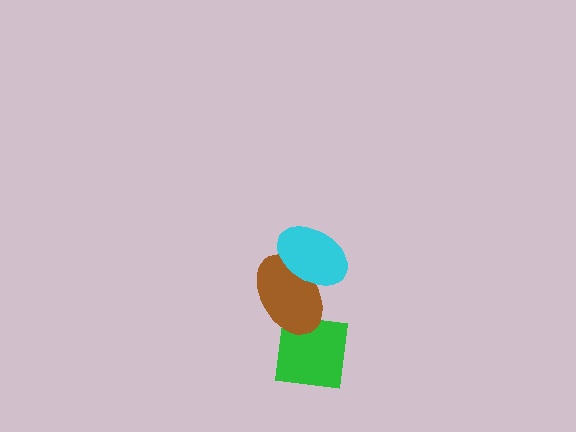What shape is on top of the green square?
The brown ellipse is on top of the green square.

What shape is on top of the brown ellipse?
The cyan ellipse is on top of the brown ellipse.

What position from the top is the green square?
The green square is 3rd from the top.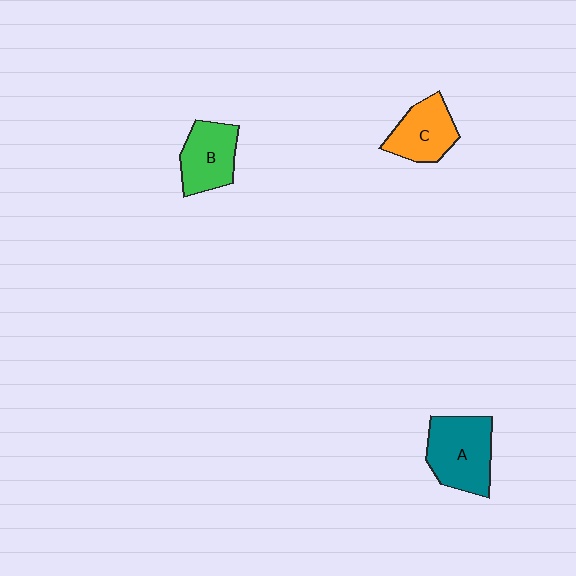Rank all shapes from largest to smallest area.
From largest to smallest: A (teal), B (green), C (orange).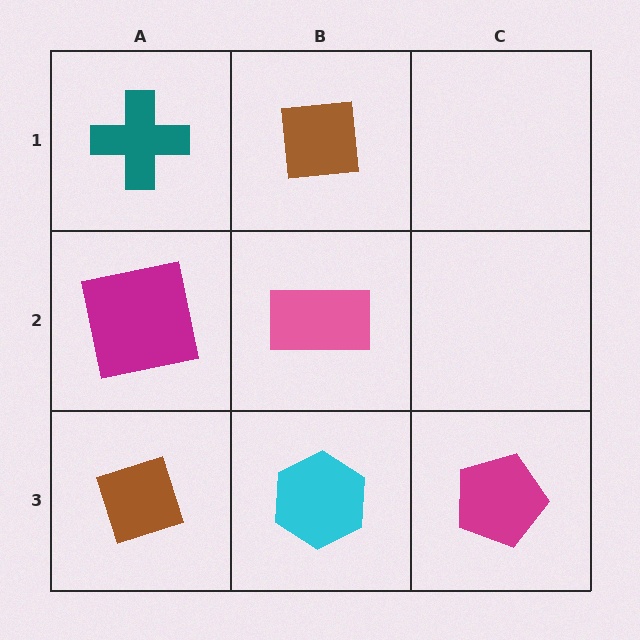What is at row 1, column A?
A teal cross.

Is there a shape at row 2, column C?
No, that cell is empty.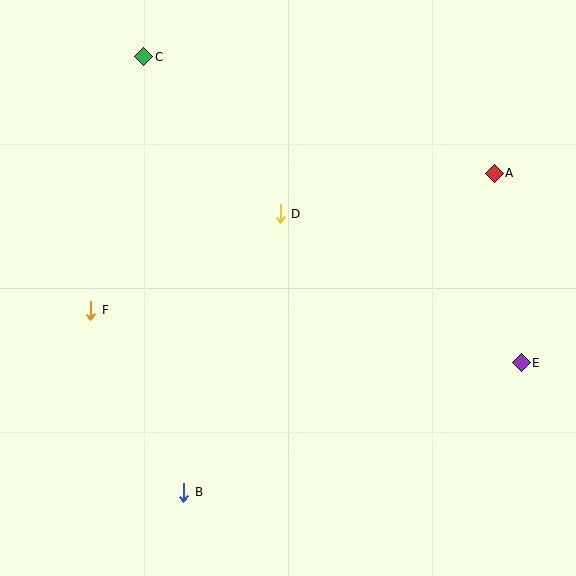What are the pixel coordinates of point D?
Point D is at (280, 214).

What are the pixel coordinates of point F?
Point F is at (91, 310).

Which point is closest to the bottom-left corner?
Point B is closest to the bottom-left corner.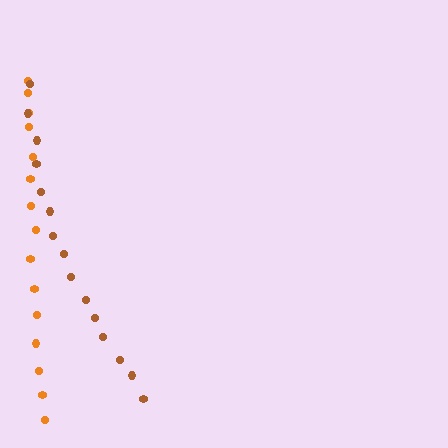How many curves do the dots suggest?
There are 2 distinct paths.